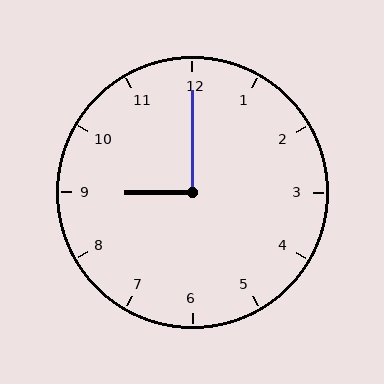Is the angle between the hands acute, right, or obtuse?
It is right.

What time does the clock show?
9:00.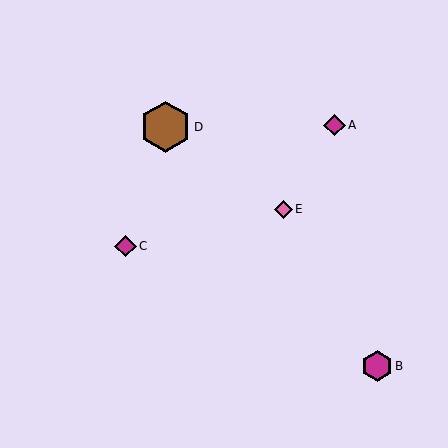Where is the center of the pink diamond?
The center of the pink diamond is at (283, 209).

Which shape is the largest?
The brown hexagon (labeled D) is the largest.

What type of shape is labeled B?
Shape B is a magenta hexagon.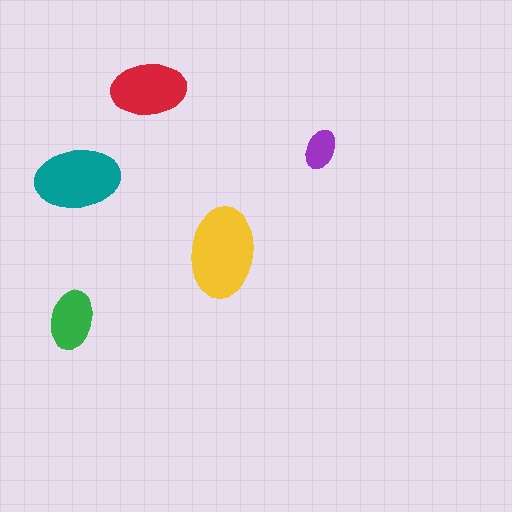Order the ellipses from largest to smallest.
the yellow one, the teal one, the red one, the green one, the purple one.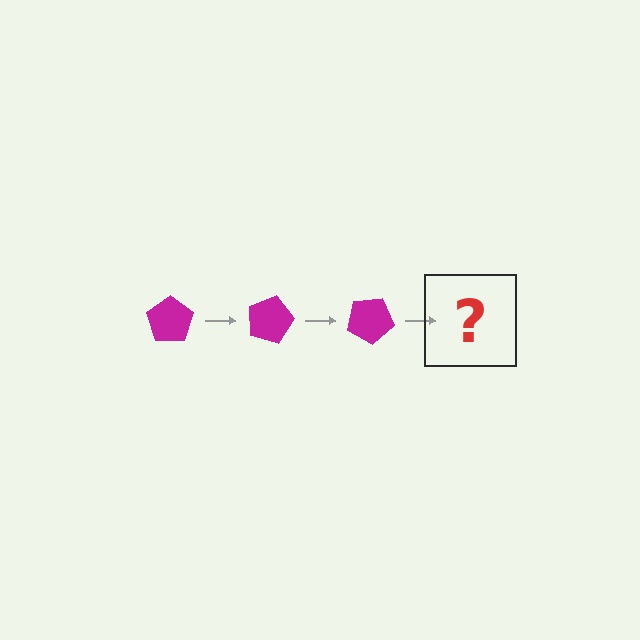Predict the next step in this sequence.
The next step is a magenta pentagon rotated 45 degrees.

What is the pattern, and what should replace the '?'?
The pattern is that the pentagon rotates 15 degrees each step. The '?' should be a magenta pentagon rotated 45 degrees.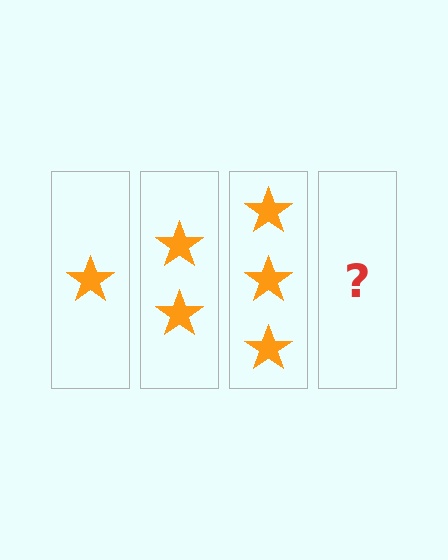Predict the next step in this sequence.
The next step is 4 stars.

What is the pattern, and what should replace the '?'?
The pattern is that each step adds one more star. The '?' should be 4 stars.